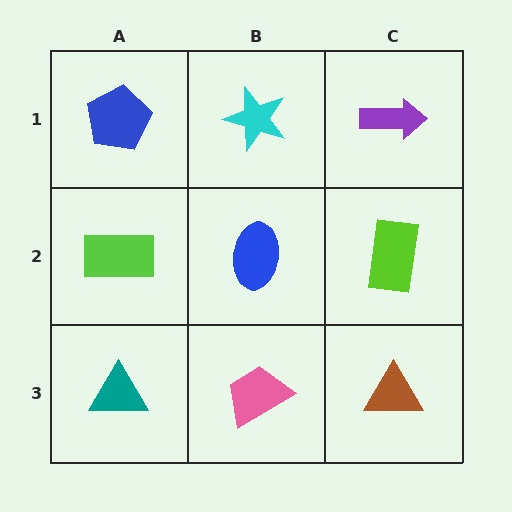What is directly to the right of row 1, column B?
A purple arrow.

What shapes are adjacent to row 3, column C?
A lime rectangle (row 2, column C), a pink trapezoid (row 3, column B).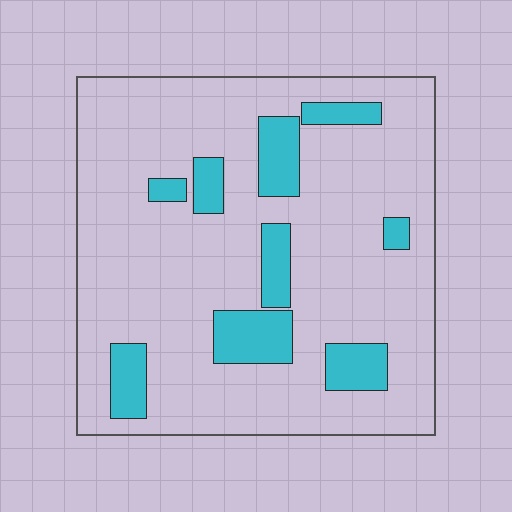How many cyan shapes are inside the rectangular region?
9.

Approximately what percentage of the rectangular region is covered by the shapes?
Approximately 15%.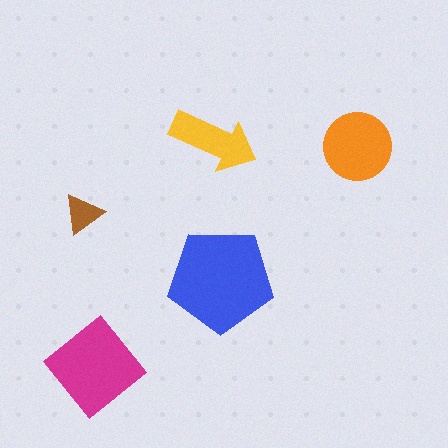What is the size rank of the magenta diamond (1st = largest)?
2nd.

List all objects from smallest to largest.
The brown triangle, the yellow arrow, the orange circle, the magenta diamond, the blue pentagon.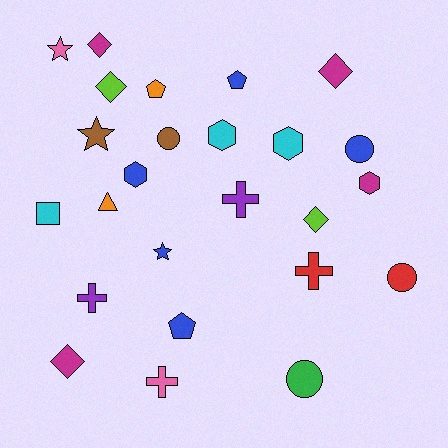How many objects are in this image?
There are 25 objects.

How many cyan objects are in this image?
There are 3 cyan objects.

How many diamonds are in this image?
There are 5 diamonds.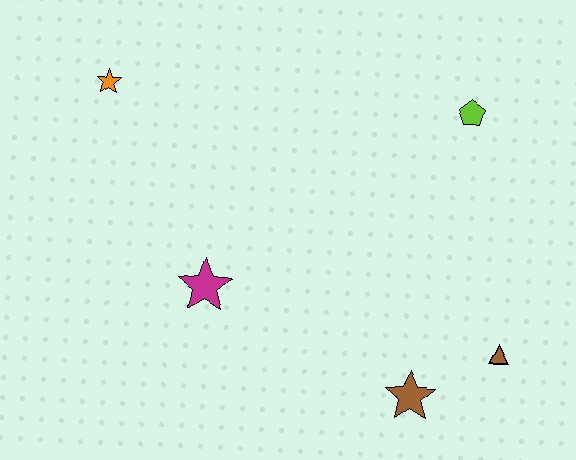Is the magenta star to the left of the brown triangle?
Yes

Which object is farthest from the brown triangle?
The orange star is farthest from the brown triangle.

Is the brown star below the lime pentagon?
Yes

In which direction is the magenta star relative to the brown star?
The magenta star is to the left of the brown star.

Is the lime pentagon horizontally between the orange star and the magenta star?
No